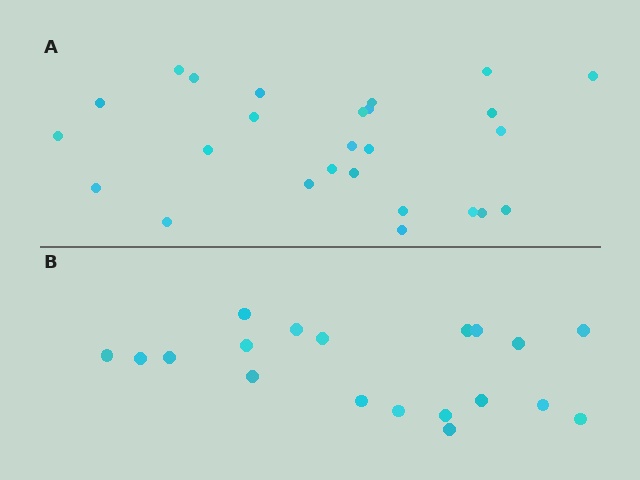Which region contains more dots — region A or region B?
Region A (the top region) has more dots.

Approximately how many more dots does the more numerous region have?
Region A has roughly 8 or so more dots than region B.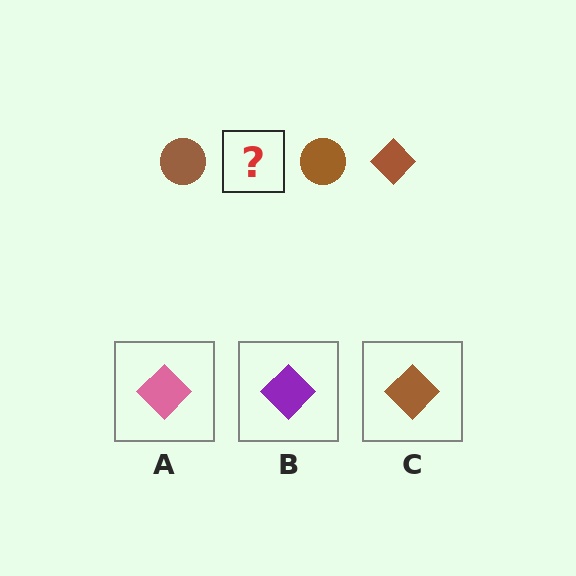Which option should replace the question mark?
Option C.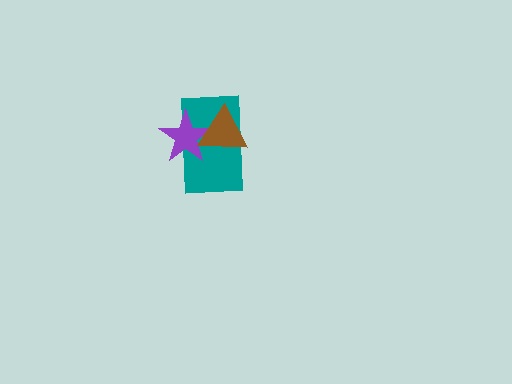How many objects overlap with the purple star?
2 objects overlap with the purple star.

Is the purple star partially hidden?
Yes, it is partially covered by another shape.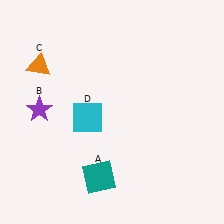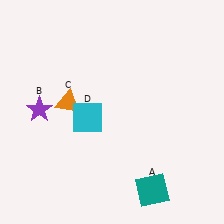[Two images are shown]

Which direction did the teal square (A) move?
The teal square (A) moved right.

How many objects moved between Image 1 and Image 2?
2 objects moved between the two images.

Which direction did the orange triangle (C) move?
The orange triangle (C) moved down.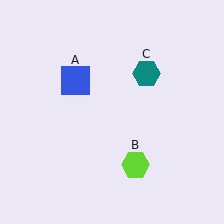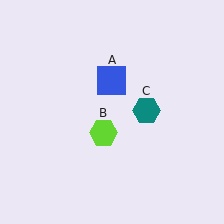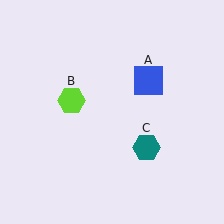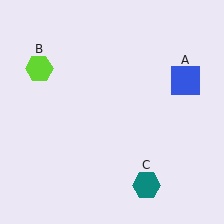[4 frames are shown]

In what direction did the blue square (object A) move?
The blue square (object A) moved right.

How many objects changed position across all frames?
3 objects changed position: blue square (object A), lime hexagon (object B), teal hexagon (object C).